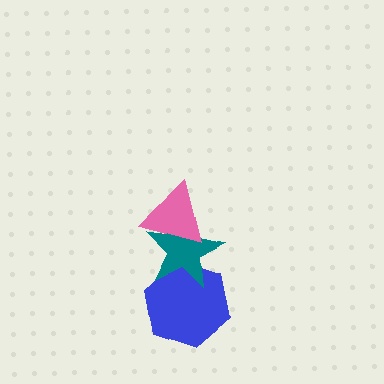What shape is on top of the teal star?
The pink triangle is on top of the teal star.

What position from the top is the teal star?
The teal star is 2nd from the top.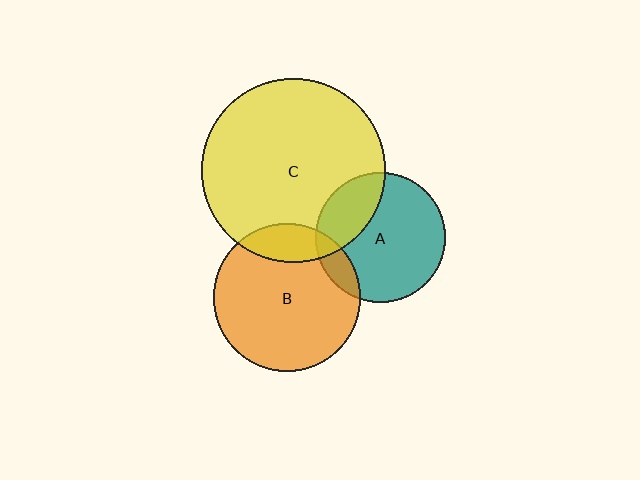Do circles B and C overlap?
Yes.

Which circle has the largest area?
Circle C (yellow).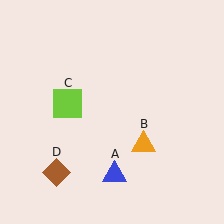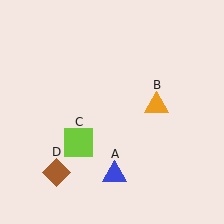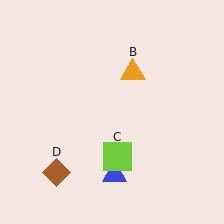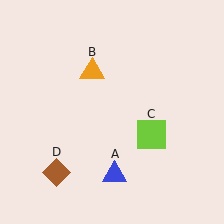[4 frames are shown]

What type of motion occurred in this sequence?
The orange triangle (object B), lime square (object C) rotated counterclockwise around the center of the scene.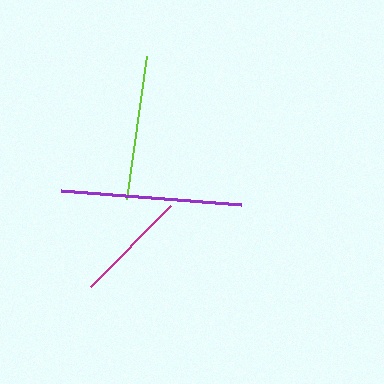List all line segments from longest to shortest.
From longest to shortest: purple, lime, magenta.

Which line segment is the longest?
The purple line is the longest at approximately 180 pixels.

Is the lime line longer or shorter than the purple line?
The purple line is longer than the lime line.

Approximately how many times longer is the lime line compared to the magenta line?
The lime line is approximately 1.3 times the length of the magenta line.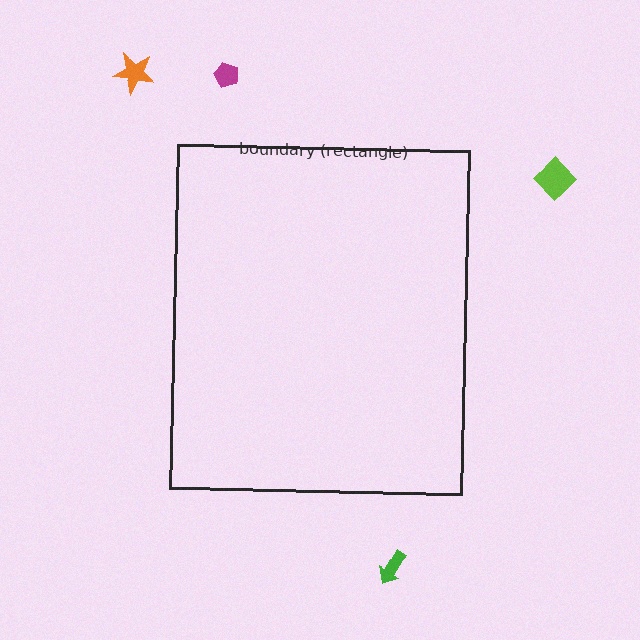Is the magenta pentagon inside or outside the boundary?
Outside.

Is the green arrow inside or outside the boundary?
Outside.